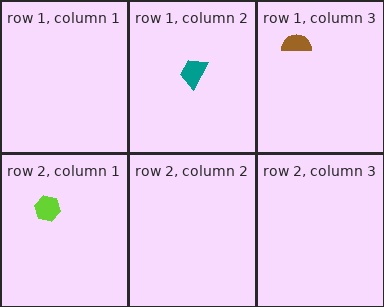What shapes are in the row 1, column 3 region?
The brown semicircle.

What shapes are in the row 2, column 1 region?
The lime hexagon.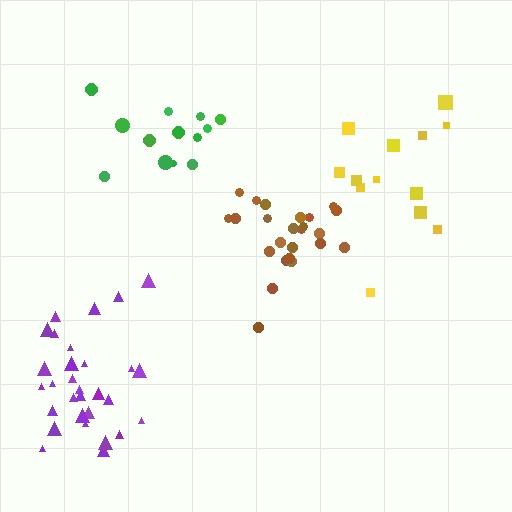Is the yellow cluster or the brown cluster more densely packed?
Brown.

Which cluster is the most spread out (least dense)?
Yellow.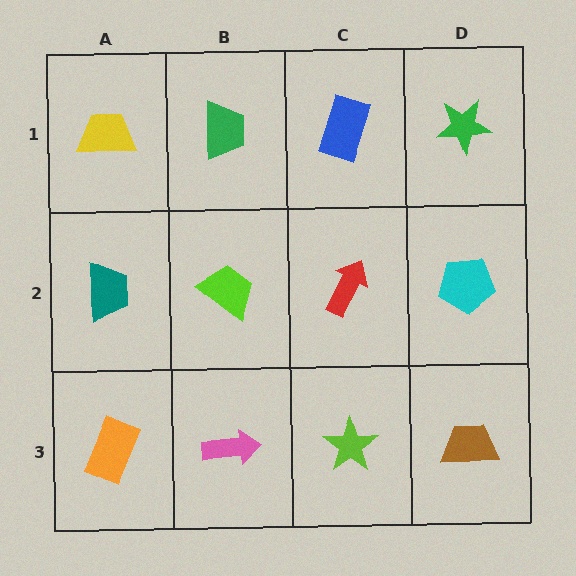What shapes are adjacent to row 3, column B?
A lime trapezoid (row 2, column B), an orange rectangle (row 3, column A), a lime star (row 3, column C).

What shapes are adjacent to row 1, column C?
A red arrow (row 2, column C), a green trapezoid (row 1, column B), a green star (row 1, column D).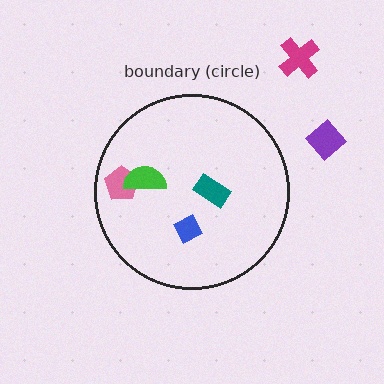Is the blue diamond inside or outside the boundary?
Inside.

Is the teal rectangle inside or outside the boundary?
Inside.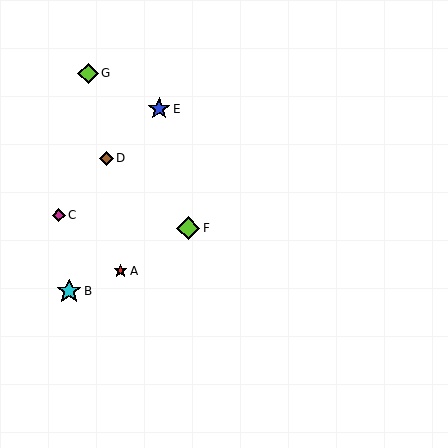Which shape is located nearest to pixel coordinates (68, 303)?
The cyan star (labeled B) at (69, 291) is nearest to that location.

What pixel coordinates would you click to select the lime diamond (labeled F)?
Click at (188, 228) to select the lime diamond F.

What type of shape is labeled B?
Shape B is a cyan star.